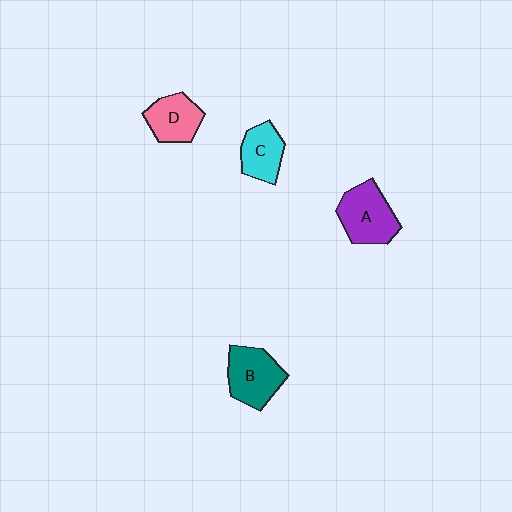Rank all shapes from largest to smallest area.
From largest to smallest: A (purple), B (teal), D (pink), C (cyan).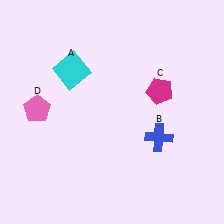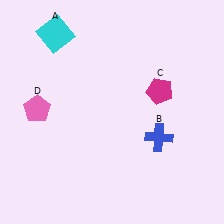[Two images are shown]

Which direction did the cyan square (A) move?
The cyan square (A) moved up.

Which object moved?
The cyan square (A) moved up.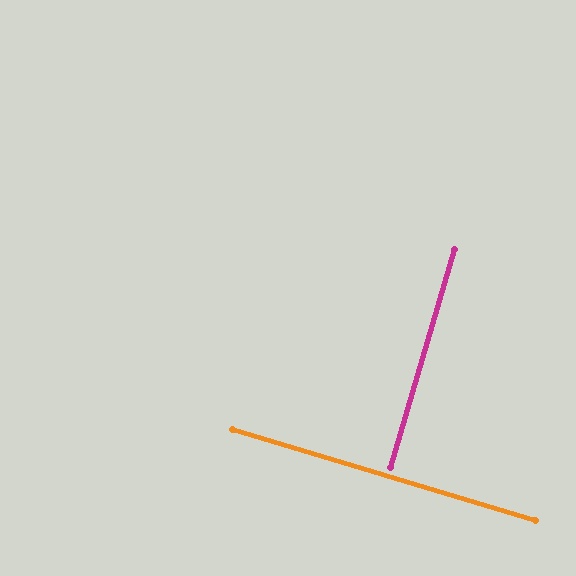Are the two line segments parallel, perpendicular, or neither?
Perpendicular — they meet at approximately 90°.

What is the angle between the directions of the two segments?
Approximately 90 degrees.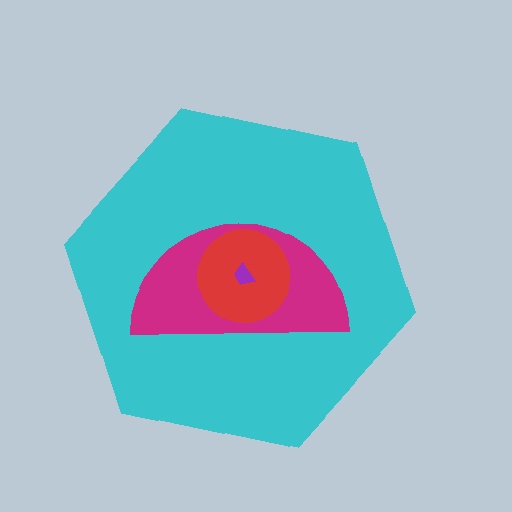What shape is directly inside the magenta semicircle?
The red circle.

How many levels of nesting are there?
4.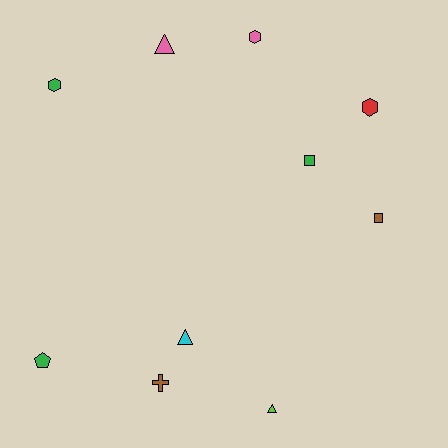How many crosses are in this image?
There is 1 cross.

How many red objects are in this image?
There is 1 red object.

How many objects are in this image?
There are 10 objects.